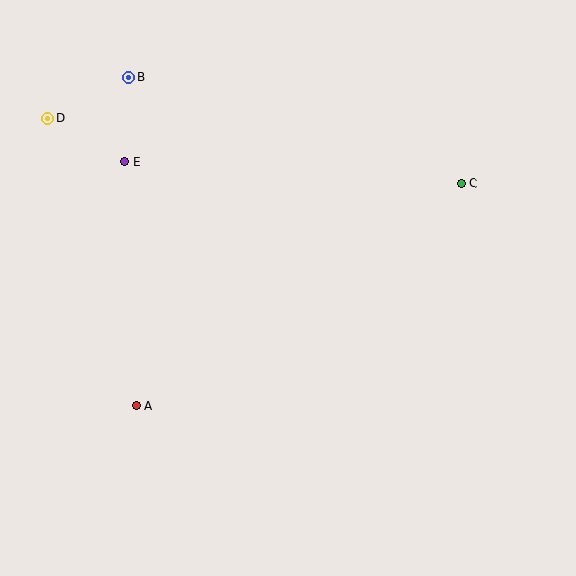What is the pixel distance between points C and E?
The distance between C and E is 337 pixels.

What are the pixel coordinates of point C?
Point C is at (461, 183).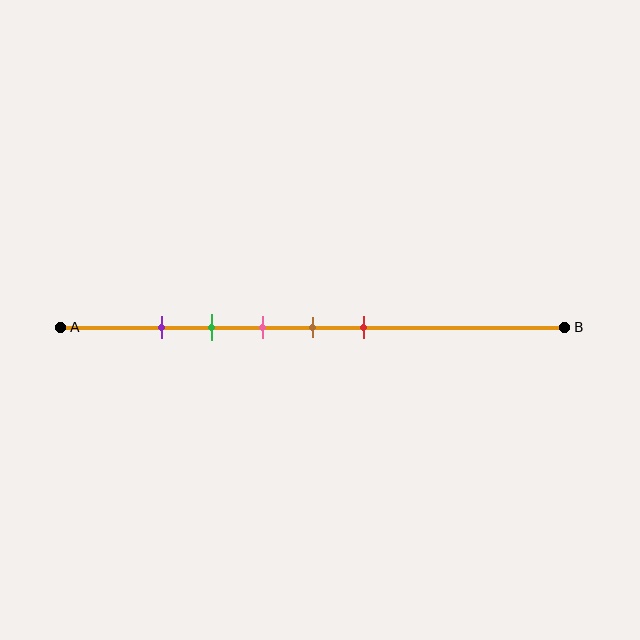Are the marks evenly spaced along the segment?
Yes, the marks are approximately evenly spaced.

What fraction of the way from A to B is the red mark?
The red mark is approximately 60% (0.6) of the way from A to B.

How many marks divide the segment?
There are 5 marks dividing the segment.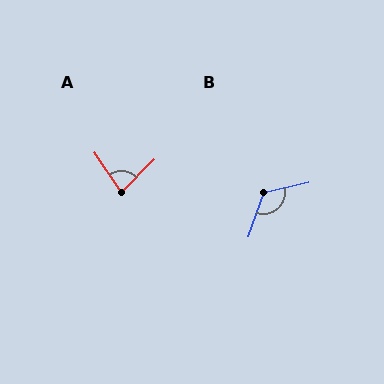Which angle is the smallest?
A, at approximately 79 degrees.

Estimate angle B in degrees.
Approximately 122 degrees.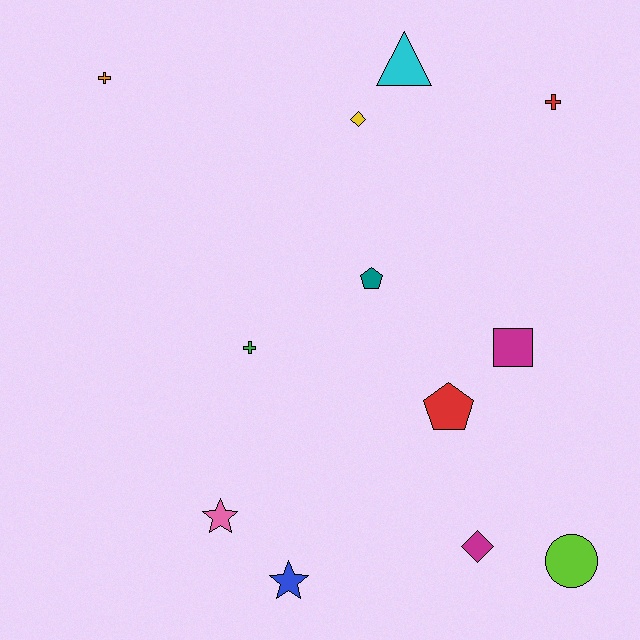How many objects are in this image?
There are 12 objects.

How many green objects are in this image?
There is 1 green object.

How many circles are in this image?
There is 1 circle.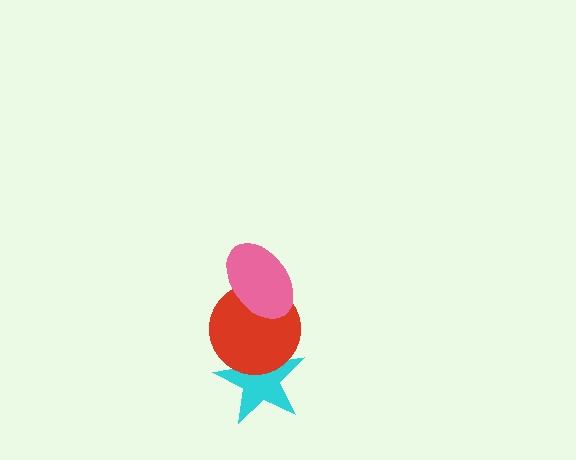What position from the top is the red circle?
The red circle is 2nd from the top.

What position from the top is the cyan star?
The cyan star is 3rd from the top.